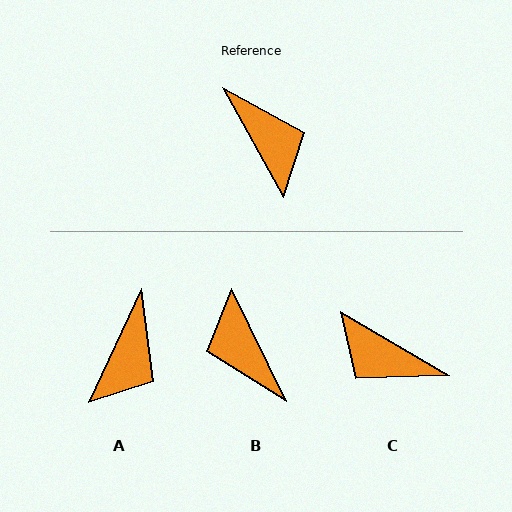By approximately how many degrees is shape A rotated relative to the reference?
Approximately 54 degrees clockwise.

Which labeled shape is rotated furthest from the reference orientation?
B, about 177 degrees away.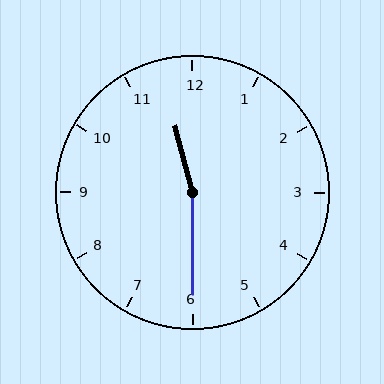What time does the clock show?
11:30.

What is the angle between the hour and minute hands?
Approximately 165 degrees.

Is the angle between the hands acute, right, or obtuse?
It is obtuse.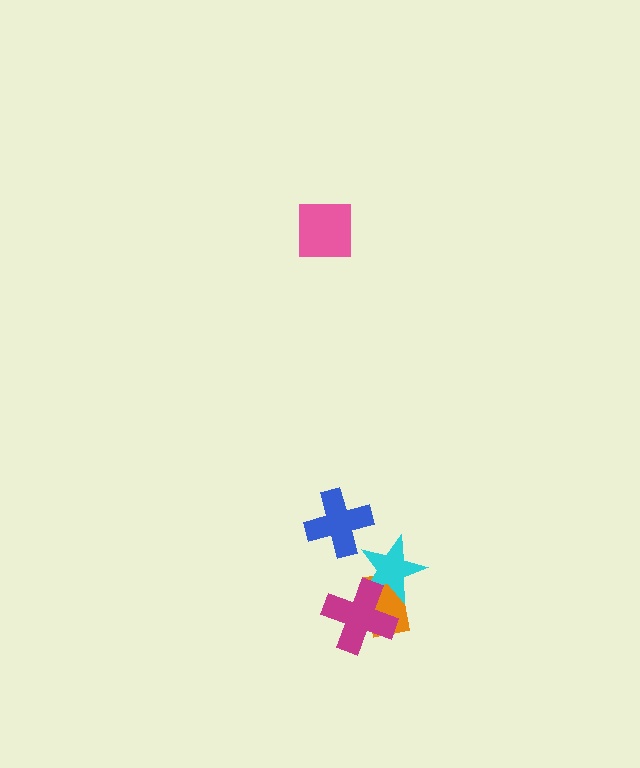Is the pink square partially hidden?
No, no other shape covers it.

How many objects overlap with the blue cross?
0 objects overlap with the blue cross.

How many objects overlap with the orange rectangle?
2 objects overlap with the orange rectangle.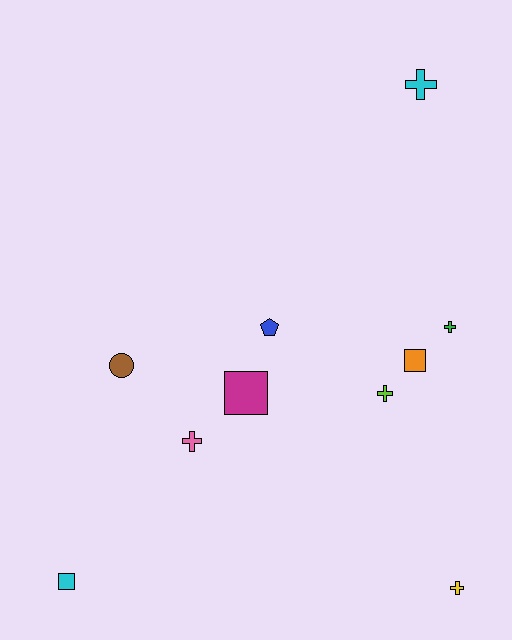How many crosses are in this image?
There are 5 crosses.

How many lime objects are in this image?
There is 1 lime object.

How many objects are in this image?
There are 10 objects.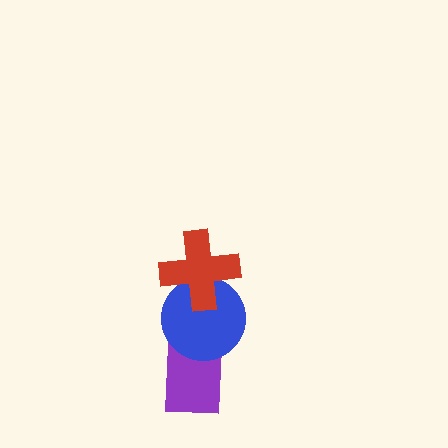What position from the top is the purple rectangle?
The purple rectangle is 3rd from the top.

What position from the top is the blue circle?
The blue circle is 2nd from the top.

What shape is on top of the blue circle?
The red cross is on top of the blue circle.